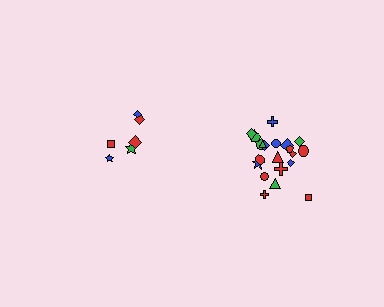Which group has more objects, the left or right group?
The right group.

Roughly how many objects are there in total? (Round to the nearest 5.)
Roughly 30 objects in total.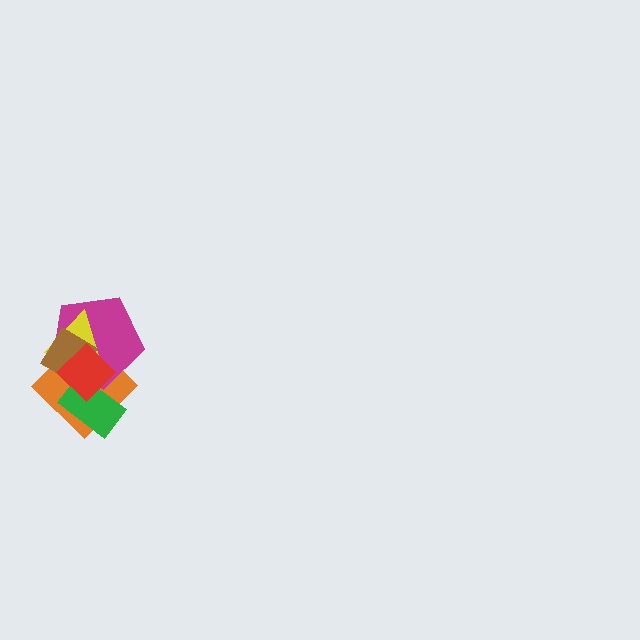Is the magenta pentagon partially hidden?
Yes, it is partially covered by another shape.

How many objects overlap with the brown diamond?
4 objects overlap with the brown diamond.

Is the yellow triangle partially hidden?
Yes, it is partially covered by another shape.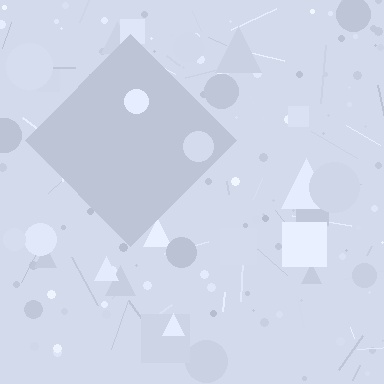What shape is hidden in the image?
A diamond is hidden in the image.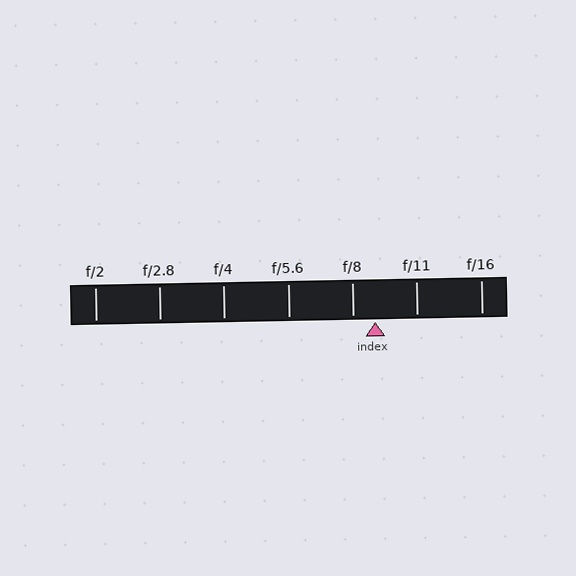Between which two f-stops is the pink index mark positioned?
The index mark is between f/8 and f/11.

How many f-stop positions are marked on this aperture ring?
There are 7 f-stop positions marked.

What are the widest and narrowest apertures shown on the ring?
The widest aperture shown is f/2 and the narrowest is f/16.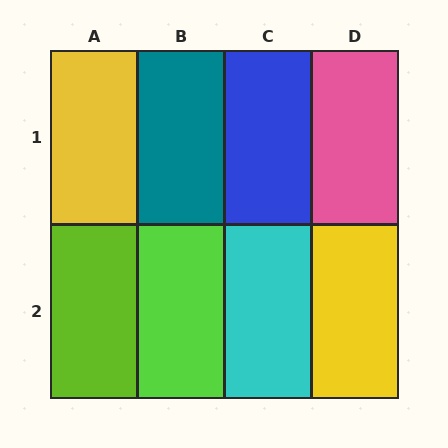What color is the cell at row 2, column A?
Lime.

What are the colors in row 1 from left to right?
Yellow, teal, blue, pink.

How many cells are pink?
1 cell is pink.